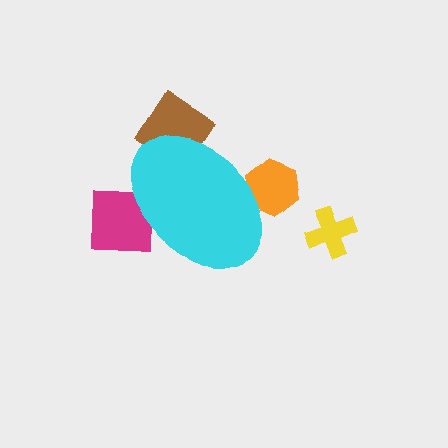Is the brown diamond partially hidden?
Yes, the brown diamond is partially hidden behind the cyan ellipse.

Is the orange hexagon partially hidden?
Yes, the orange hexagon is partially hidden behind the cyan ellipse.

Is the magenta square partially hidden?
Yes, the magenta square is partially hidden behind the cyan ellipse.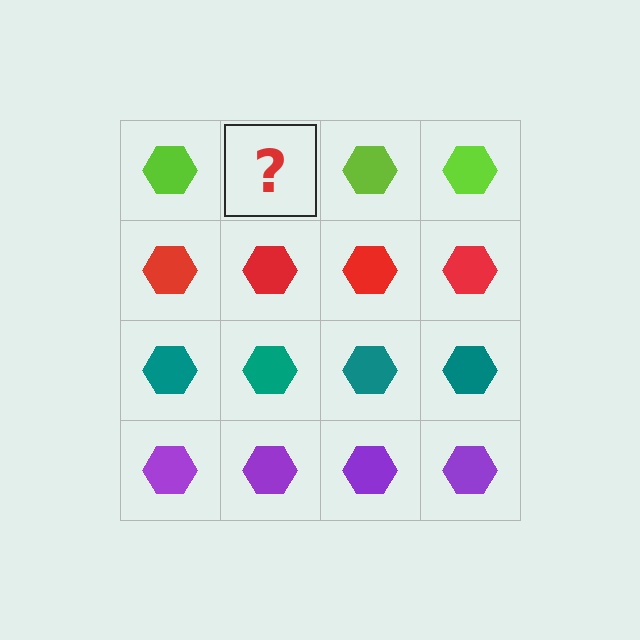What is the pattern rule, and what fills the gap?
The rule is that each row has a consistent color. The gap should be filled with a lime hexagon.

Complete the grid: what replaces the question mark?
The question mark should be replaced with a lime hexagon.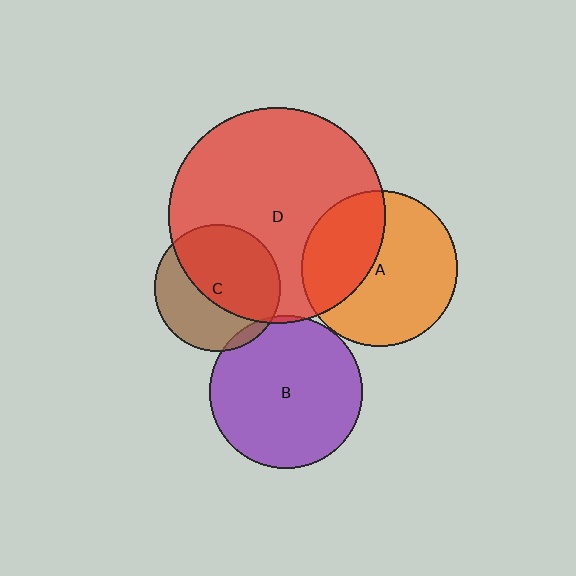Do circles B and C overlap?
Yes.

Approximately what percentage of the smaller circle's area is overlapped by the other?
Approximately 5%.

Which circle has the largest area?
Circle D (red).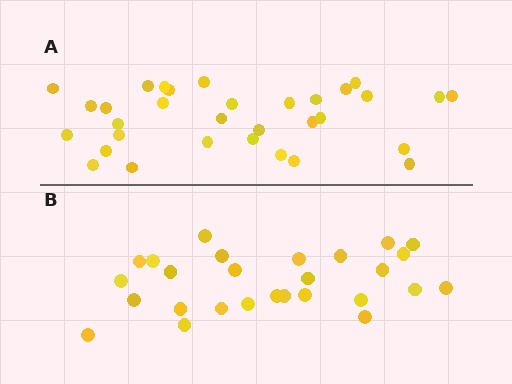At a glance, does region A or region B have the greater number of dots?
Region A (the top region) has more dots.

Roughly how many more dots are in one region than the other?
Region A has about 5 more dots than region B.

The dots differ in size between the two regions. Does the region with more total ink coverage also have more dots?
No. Region B has more total ink coverage because its dots are larger, but region A actually contains more individual dots. Total area can be misleading — the number of items is what matters here.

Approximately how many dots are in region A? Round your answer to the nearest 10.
About 30 dots. (The exact count is 32, which rounds to 30.)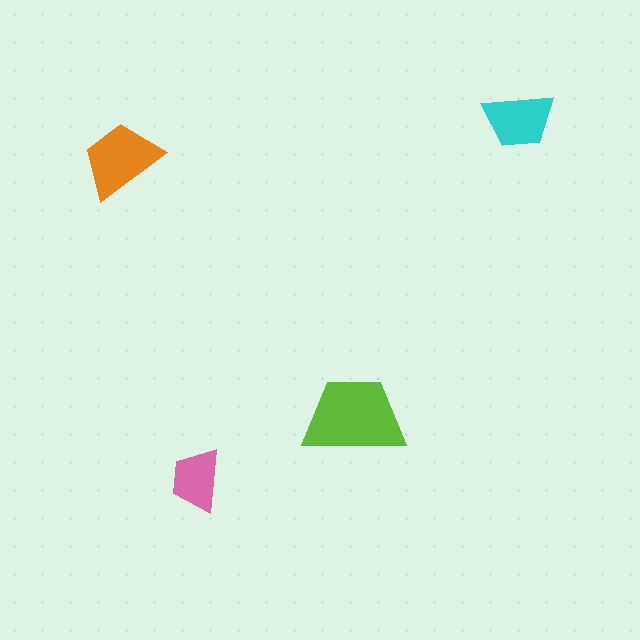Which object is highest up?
The cyan trapezoid is topmost.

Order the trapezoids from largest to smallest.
the lime one, the orange one, the cyan one, the pink one.